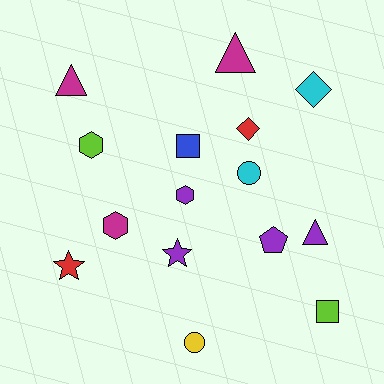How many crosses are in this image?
There are no crosses.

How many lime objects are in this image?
There are 2 lime objects.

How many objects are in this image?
There are 15 objects.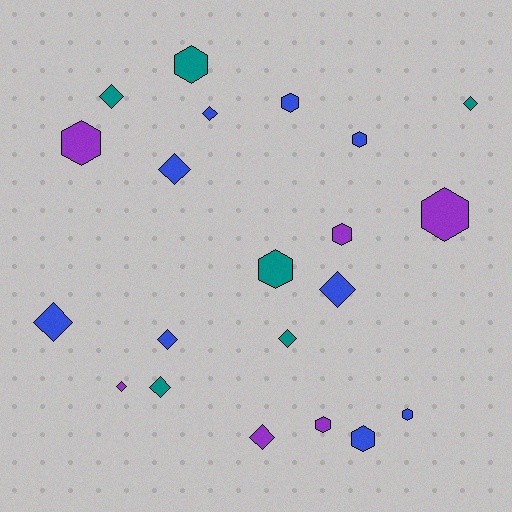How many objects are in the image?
There are 21 objects.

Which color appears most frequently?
Blue, with 9 objects.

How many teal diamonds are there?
There are 4 teal diamonds.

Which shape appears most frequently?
Diamond, with 11 objects.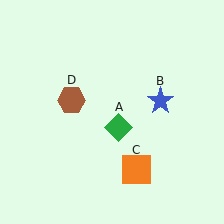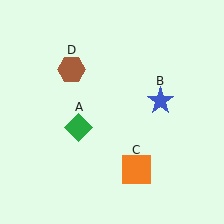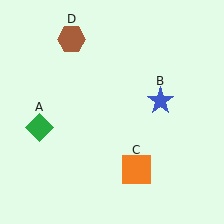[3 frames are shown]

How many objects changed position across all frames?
2 objects changed position: green diamond (object A), brown hexagon (object D).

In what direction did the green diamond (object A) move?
The green diamond (object A) moved left.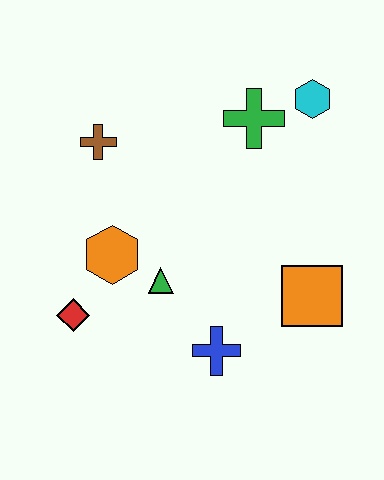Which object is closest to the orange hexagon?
The green triangle is closest to the orange hexagon.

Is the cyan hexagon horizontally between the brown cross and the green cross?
No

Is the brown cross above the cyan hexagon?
No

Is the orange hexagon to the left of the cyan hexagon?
Yes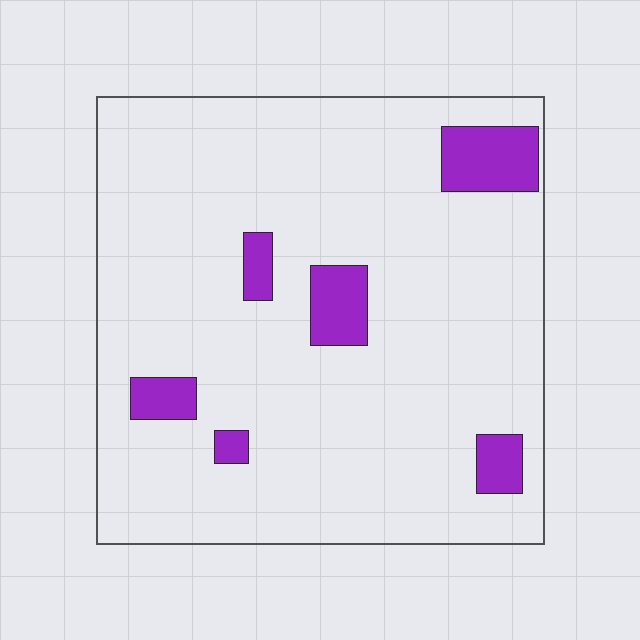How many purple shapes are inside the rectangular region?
6.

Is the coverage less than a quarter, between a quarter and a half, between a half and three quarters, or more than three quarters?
Less than a quarter.